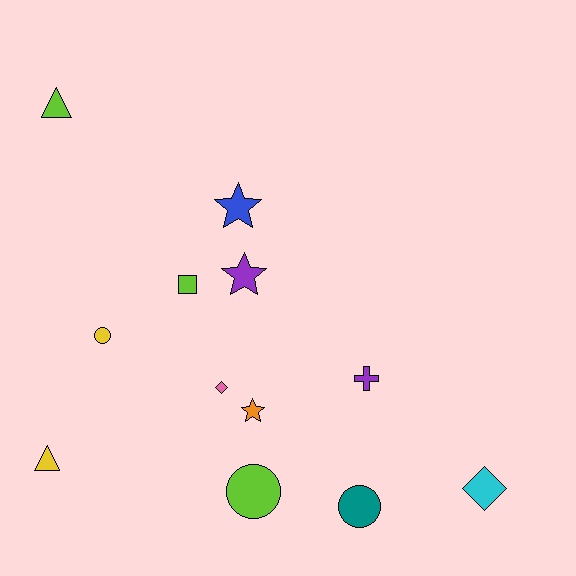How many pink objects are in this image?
There is 1 pink object.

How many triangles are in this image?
There are 2 triangles.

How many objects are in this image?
There are 12 objects.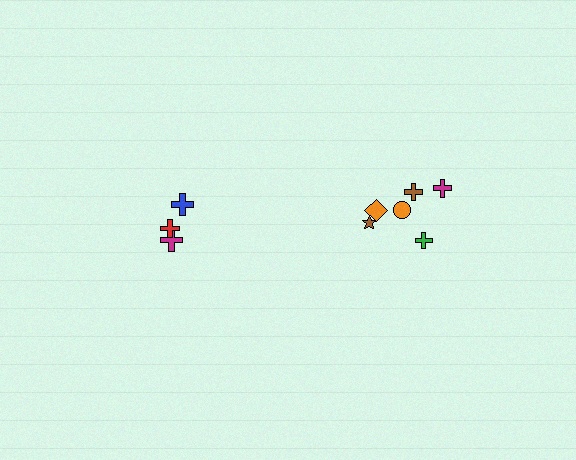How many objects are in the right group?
There are 6 objects.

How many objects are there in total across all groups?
There are 9 objects.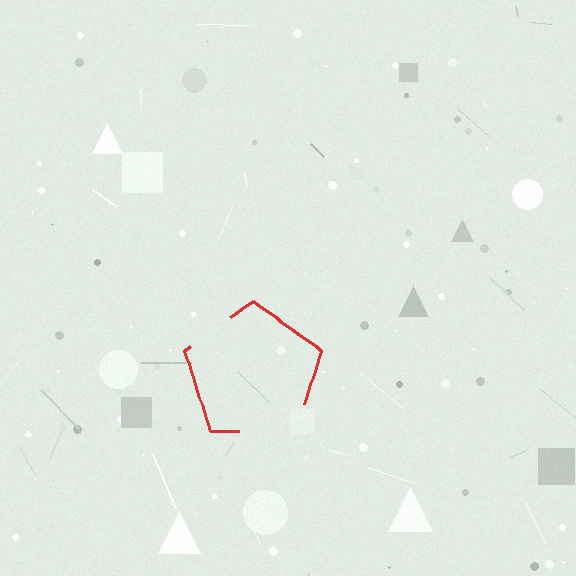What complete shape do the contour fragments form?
The contour fragments form a pentagon.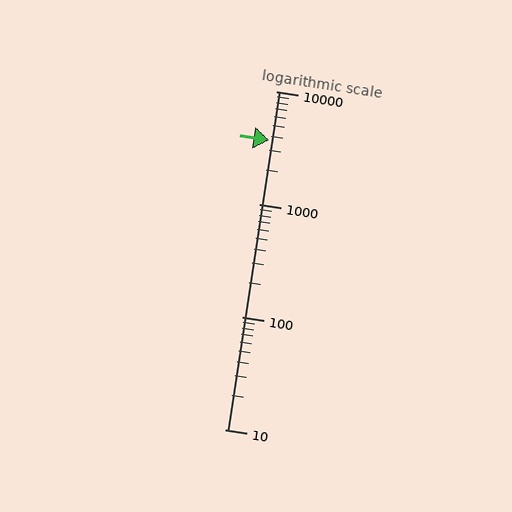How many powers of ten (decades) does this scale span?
The scale spans 3 decades, from 10 to 10000.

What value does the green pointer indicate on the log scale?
The pointer indicates approximately 3700.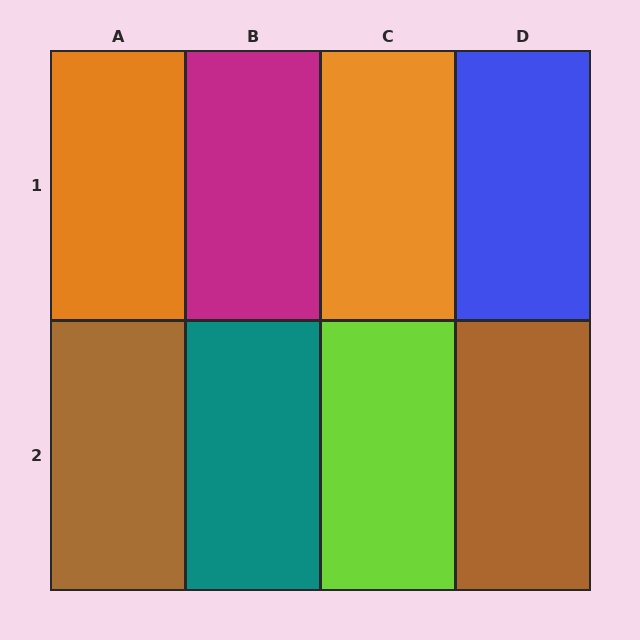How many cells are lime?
1 cell is lime.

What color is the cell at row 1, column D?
Blue.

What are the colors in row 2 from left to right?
Brown, teal, lime, brown.